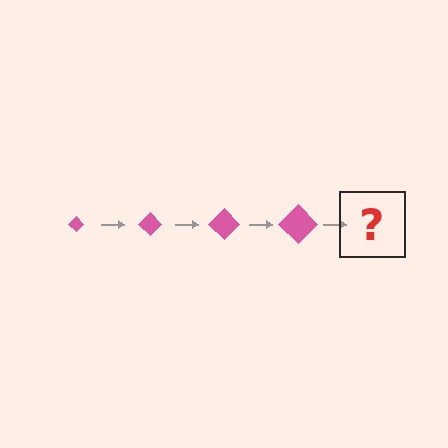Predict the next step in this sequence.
The next step is a pink diamond, larger than the previous one.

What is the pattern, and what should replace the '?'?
The pattern is that the diamond gets progressively larger each step. The '?' should be a pink diamond, larger than the previous one.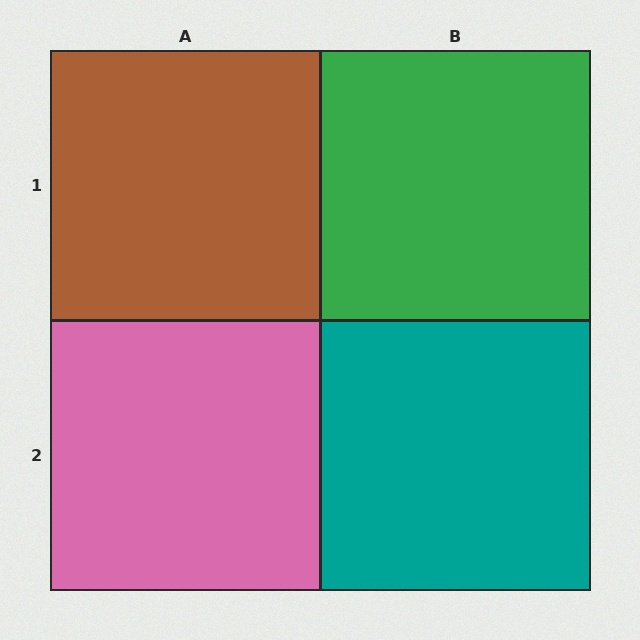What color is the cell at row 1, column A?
Brown.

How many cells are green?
1 cell is green.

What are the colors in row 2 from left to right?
Pink, teal.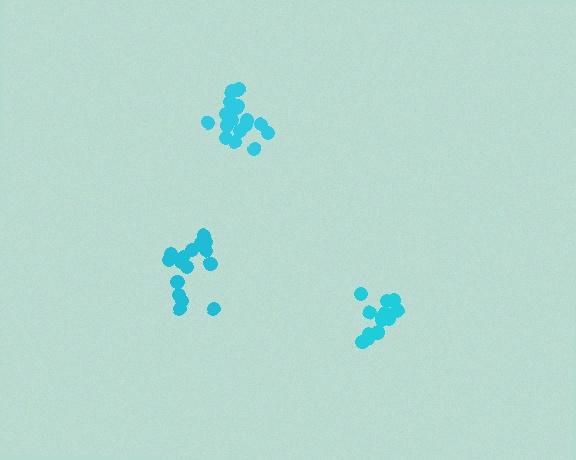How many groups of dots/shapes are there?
There are 3 groups.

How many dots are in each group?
Group 1: 18 dots, Group 2: 16 dots, Group 3: 15 dots (49 total).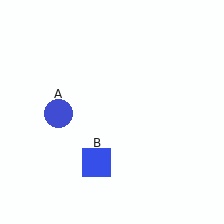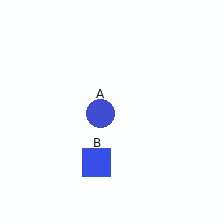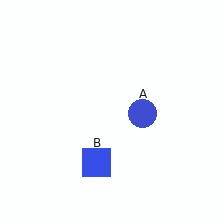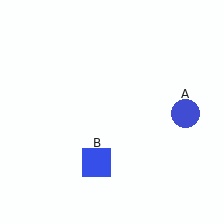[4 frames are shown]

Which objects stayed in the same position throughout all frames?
Blue square (object B) remained stationary.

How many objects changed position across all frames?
1 object changed position: blue circle (object A).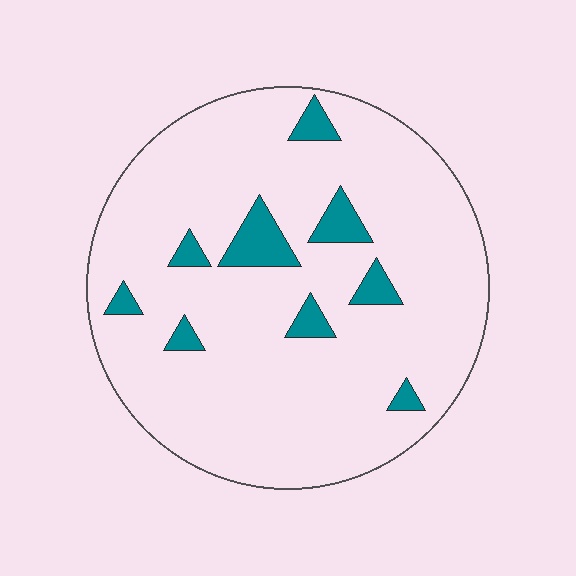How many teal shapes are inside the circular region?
9.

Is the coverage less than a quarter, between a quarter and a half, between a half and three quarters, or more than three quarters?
Less than a quarter.